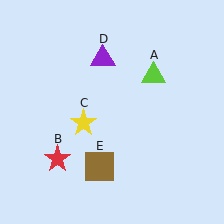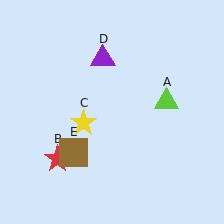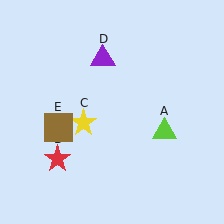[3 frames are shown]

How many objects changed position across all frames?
2 objects changed position: lime triangle (object A), brown square (object E).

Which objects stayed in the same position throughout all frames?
Red star (object B) and yellow star (object C) and purple triangle (object D) remained stationary.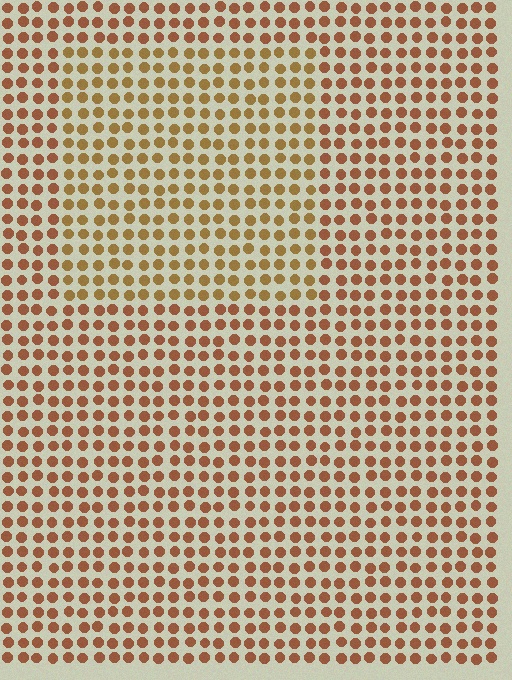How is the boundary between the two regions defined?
The boundary is defined purely by a slight shift in hue (about 21 degrees). Spacing, size, and orientation are identical on both sides.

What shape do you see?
I see a rectangle.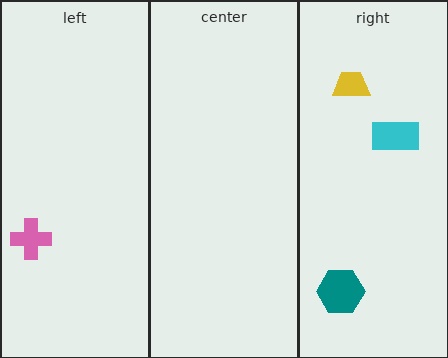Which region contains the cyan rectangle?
The right region.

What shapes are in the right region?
The teal hexagon, the yellow trapezoid, the cyan rectangle.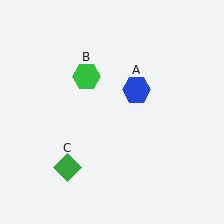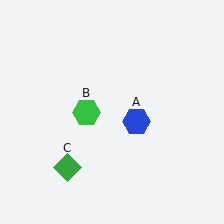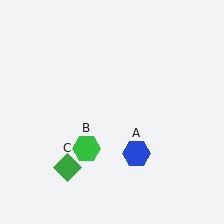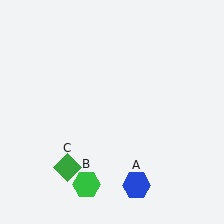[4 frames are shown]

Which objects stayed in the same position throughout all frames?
Green diamond (object C) remained stationary.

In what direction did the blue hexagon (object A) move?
The blue hexagon (object A) moved down.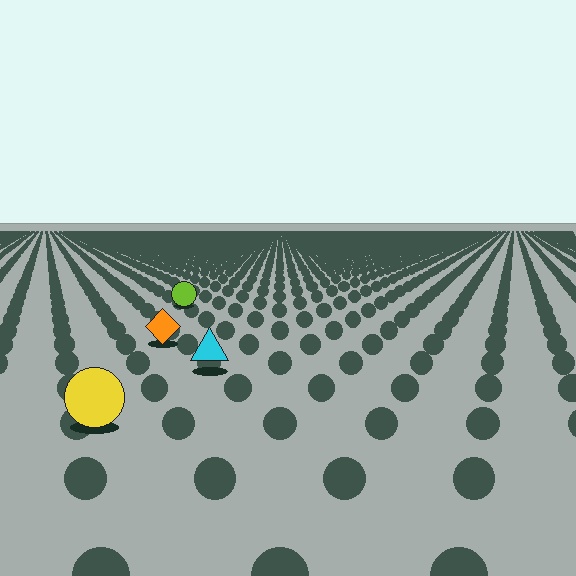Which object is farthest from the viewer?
The lime circle is farthest from the viewer. It appears smaller and the ground texture around it is denser.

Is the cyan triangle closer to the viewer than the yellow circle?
No. The yellow circle is closer — you can tell from the texture gradient: the ground texture is coarser near it.